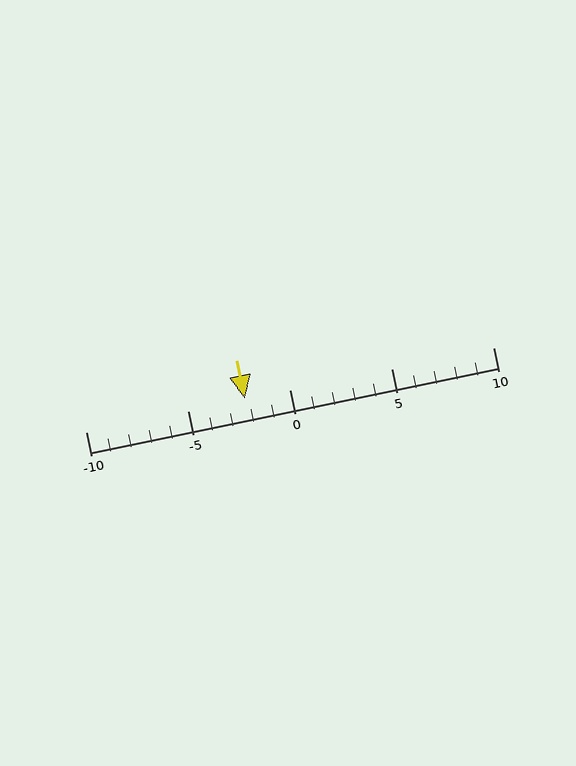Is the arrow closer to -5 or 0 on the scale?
The arrow is closer to 0.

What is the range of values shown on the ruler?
The ruler shows values from -10 to 10.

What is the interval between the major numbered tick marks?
The major tick marks are spaced 5 units apart.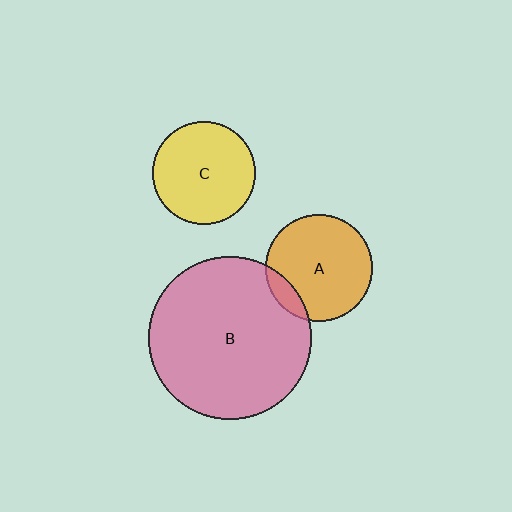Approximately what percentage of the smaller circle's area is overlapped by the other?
Approximately 10%.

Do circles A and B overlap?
Yes.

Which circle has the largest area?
Circle B (pink).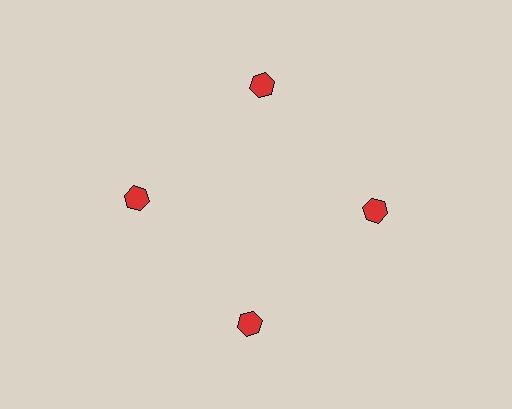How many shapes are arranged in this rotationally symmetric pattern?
There are 4 shapes, arranged in 4 groups of 1.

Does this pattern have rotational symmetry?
Yes, this pattern has 4-fold rotational symmetry. It looks the same after rotating 90 degrees around the center.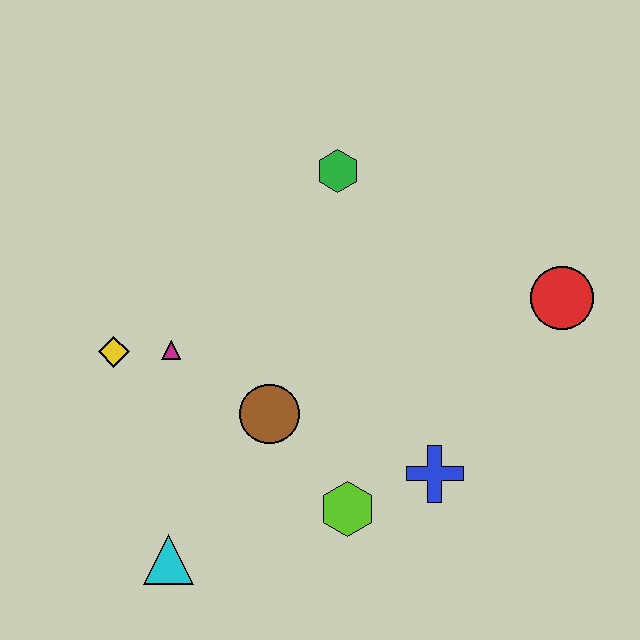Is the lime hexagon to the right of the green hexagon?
Yes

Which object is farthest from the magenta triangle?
The red circle is farthest from the magenta triangle.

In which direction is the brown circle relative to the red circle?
The brown circle is to the left of the red circle.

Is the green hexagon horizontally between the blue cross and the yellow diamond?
Yes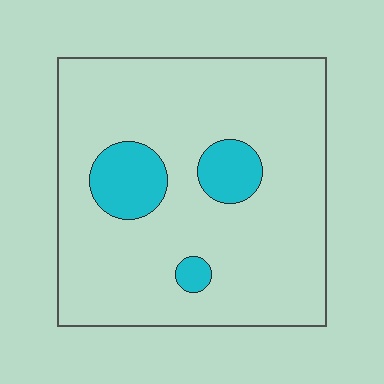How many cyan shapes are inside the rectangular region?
3.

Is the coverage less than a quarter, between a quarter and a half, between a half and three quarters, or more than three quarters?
Less than a quarter.